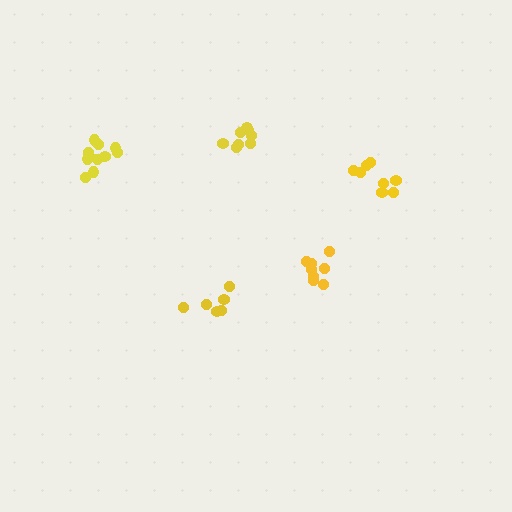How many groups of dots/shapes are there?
There are 5 groups.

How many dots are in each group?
Group 1: 11 dots, Group 2: 8 dots, Group 3: 8 dots, Group 4: 6 dots, Group 5: 8 dots (41 total).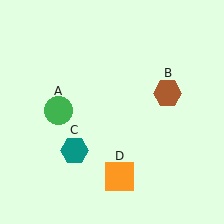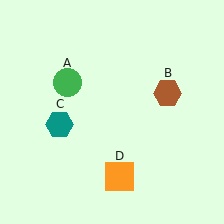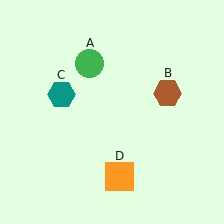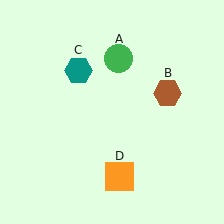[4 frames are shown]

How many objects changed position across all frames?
2 objects changed position: green circle (object A), teal hexagon (object C).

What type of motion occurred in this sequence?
The green circle (object A), teal hexagon (object C) rotated clockwise around the center of the scene.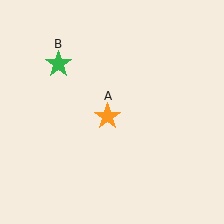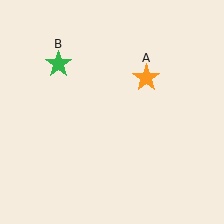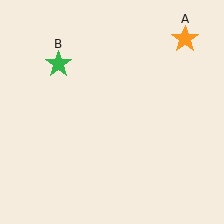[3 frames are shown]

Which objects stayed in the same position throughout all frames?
Green star (object B) remained stationary.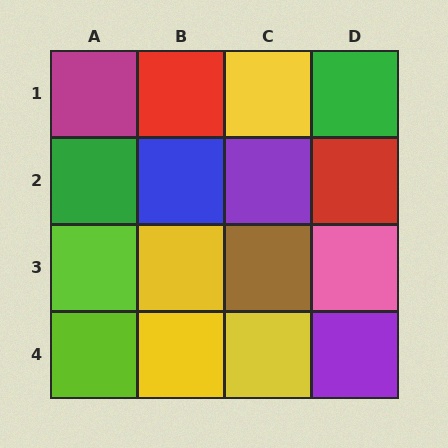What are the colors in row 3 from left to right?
Lime, yellow, brown, pink.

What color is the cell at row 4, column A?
Lime.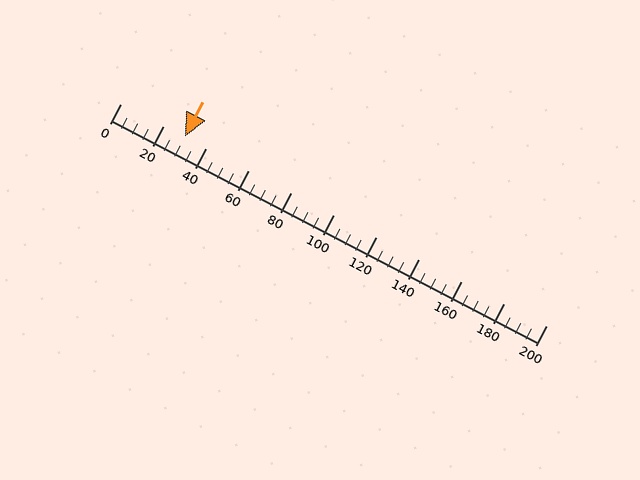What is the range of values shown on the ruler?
The ruler shows values from 0 to 200.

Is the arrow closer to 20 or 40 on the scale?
The arrow is closer to 40.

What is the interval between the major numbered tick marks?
The major tick marks are spaced 20 units apart.